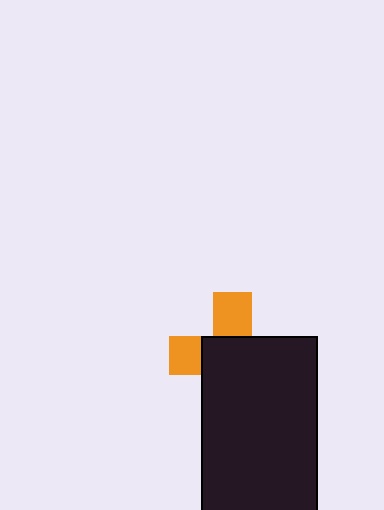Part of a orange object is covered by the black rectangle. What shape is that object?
It is a cross.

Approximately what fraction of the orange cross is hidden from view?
Roughly 65% of the orange cross is hidden behind the black rectangle.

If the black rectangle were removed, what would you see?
You would see the complete orange cross.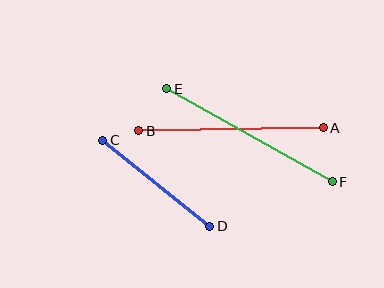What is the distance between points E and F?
The distance is approximately 189 pixels.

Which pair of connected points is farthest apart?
Points E and F are farthest apart.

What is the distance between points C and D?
The distance is approximately 137 pixels.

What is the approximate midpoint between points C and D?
The midpoint is at approximately (156, 183) pixels.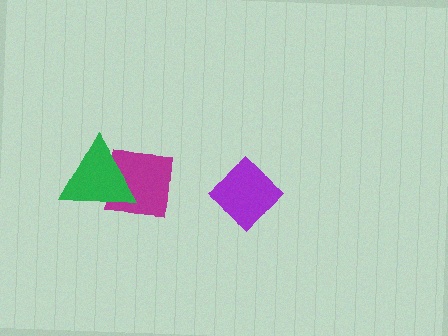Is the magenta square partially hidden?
Yes, it is partially covered by another shape.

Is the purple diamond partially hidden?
No, no other shape covers it.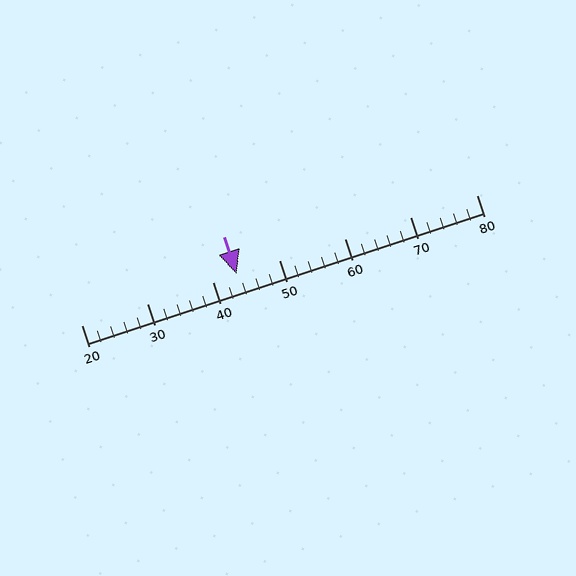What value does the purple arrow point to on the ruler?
The purple arrow points to approximately 44.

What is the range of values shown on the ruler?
The ruler shows values from 20 to 80.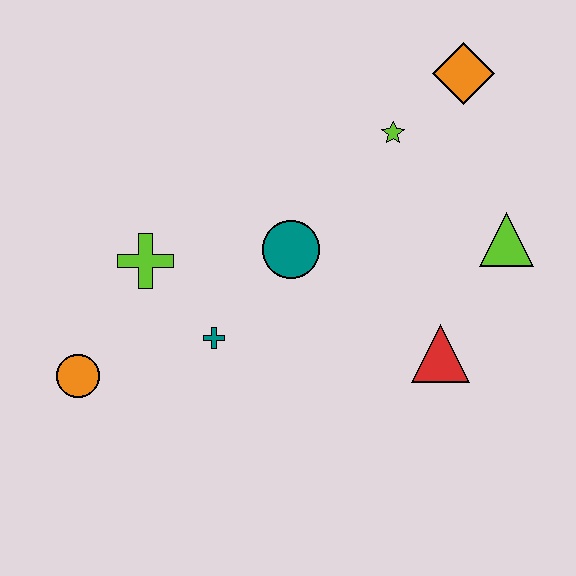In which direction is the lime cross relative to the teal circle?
The lime cross is to the left of the teal circle.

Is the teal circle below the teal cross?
No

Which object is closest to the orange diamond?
The lime star is closest to the orange diamond.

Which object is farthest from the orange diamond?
The orange circle is farthest from the orange diamond.